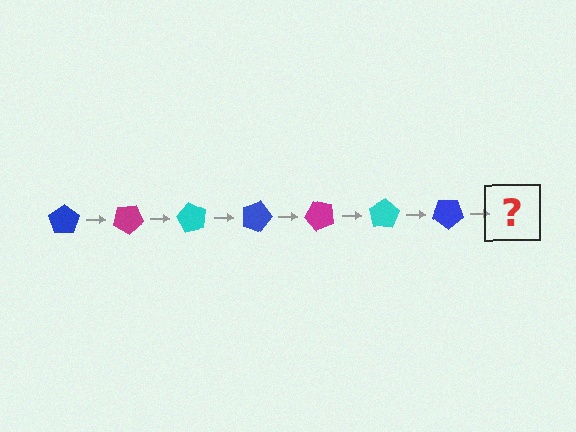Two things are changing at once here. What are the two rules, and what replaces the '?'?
The two rules are that it rotates 30 degrees each step and the color cycles through blue, magenta, and cyan. The '?' should be a magenta pentagon, rotated 210 degrees from the start.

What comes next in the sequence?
The next element should be a magenta pentagon, rotated 210 degrees from the start.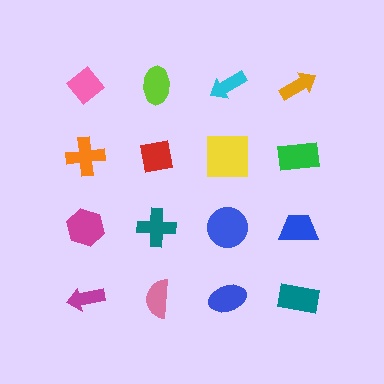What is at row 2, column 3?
A yellow square.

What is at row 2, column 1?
An orange cross.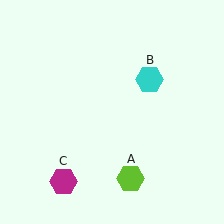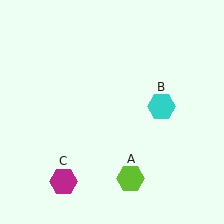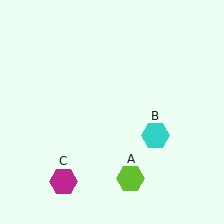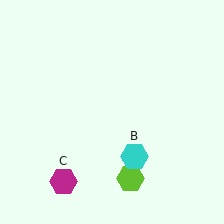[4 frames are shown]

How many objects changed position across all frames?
1 object changed position: cyan hexagon (object B).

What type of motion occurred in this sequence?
The cyan hexagon (object B) rotated clockwise around the center of the scene.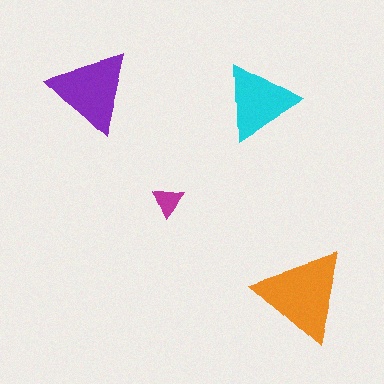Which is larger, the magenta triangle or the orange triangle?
The orange one.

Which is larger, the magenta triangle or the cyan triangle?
The cyan one.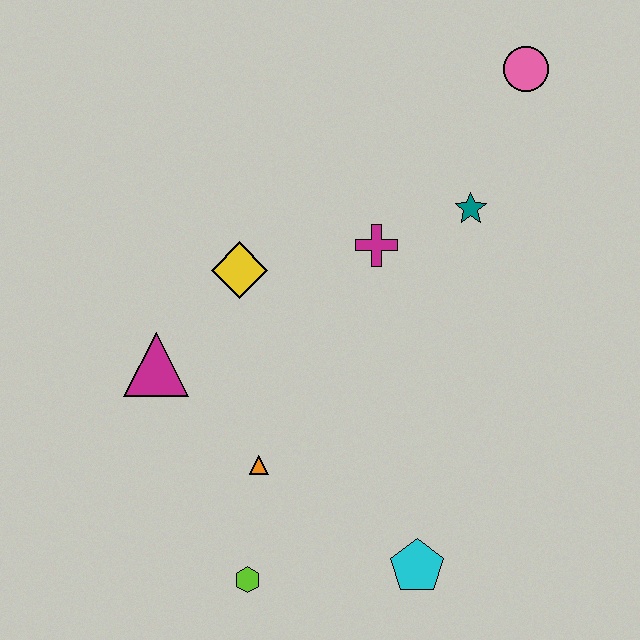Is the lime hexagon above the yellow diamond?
No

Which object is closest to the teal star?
The magenta cross is closest to the teal star.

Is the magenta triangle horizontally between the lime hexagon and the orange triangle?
No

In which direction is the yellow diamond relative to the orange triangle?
The yellow diamond is above the orange triangle.